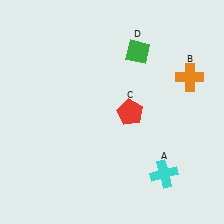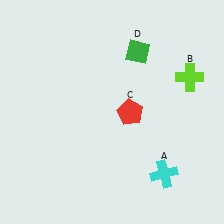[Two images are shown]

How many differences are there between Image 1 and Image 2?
There is 1 difference between the two images.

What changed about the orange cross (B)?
In Image 1, B is orange. In Image 2, it changed to lime.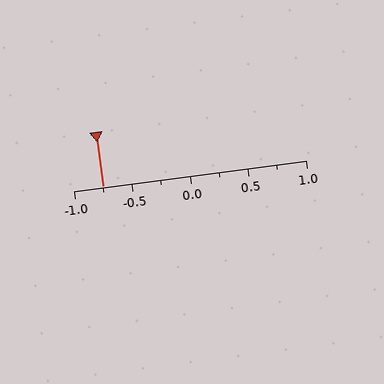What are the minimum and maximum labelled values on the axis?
The axis runs from -1.0 to 1.0.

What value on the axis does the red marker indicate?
The marker indicates approximately -0.75.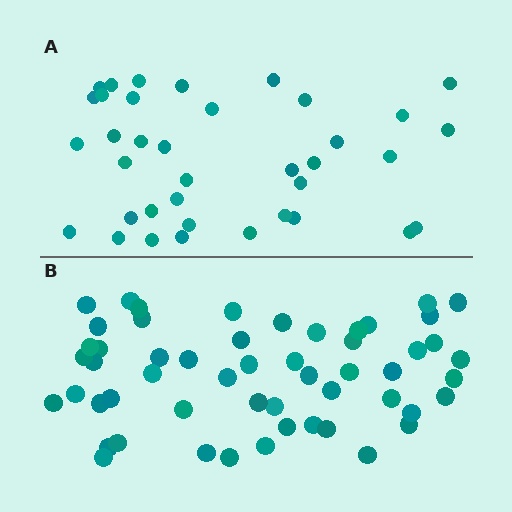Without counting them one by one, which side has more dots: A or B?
Region B (the bottom region) has more dots.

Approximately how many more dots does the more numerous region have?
Region B has approximately 15 more dots than region A.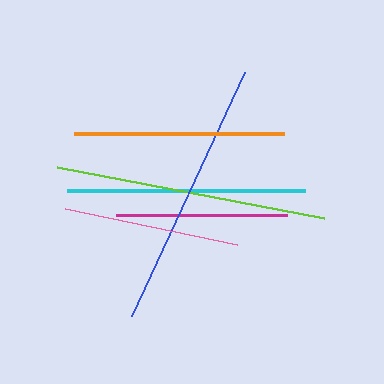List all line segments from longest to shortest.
From longest to shortest: lime, blue, cyan, orange, pink, magenta.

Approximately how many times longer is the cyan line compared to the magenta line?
The cyan line is approximately 1.4 times the length of the magenta line.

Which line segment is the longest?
The lime line is the longest at approximately 272 pixels.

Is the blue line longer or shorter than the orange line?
The blue line is longer than the orange line.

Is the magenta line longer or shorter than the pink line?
The pink line is longer than the magenta line.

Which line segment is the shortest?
The magenta line is the shortest at approximately 171 pixels.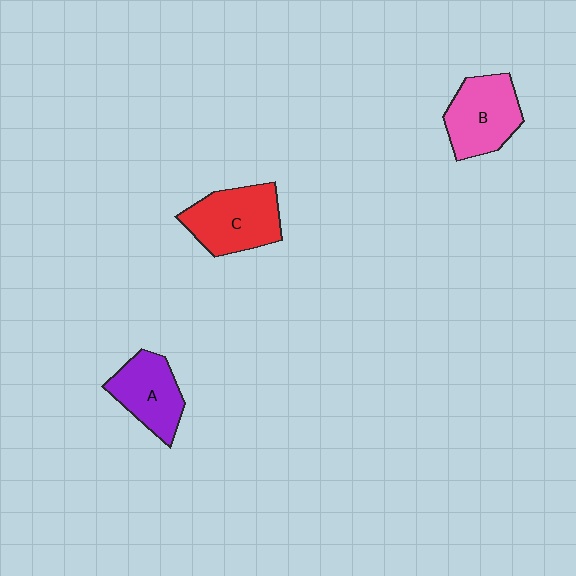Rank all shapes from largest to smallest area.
From largest to smallest: C (red), B (pink), A (purple).